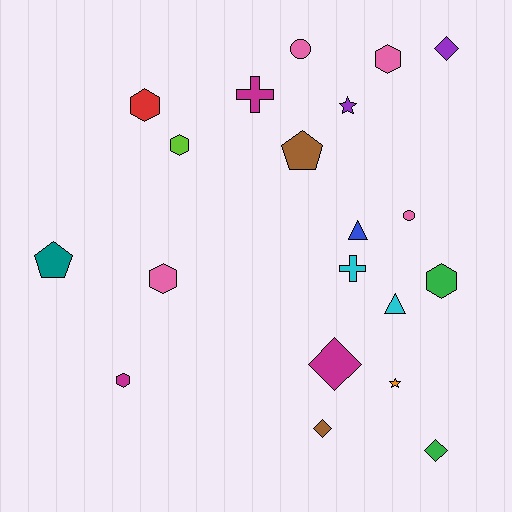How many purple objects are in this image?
There are 2 purple objects.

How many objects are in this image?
There are 20 objects.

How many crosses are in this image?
There are 2 crosses.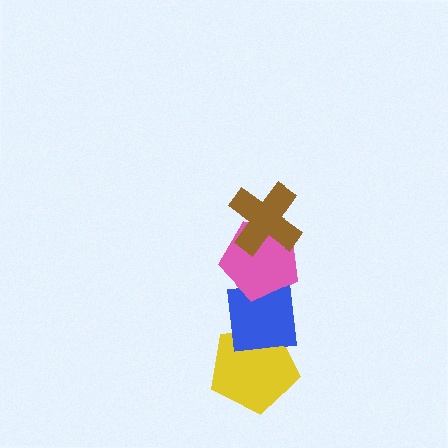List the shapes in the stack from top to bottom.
From top to bottom: the brown cross, the pink pentagon, the blue square, the yellow pentagon.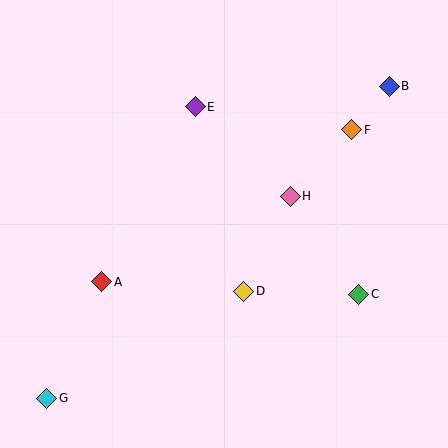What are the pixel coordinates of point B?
Point B is at (389, 86).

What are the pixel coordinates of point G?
Point G is at (47, 398).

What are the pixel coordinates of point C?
Point C is at (359, 294).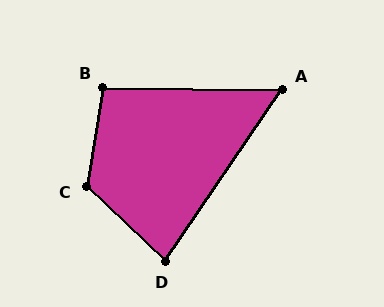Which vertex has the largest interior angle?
C, at approximately 124 degrees.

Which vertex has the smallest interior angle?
A, at approximately 56 degrees.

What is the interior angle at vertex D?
Approximately 81 degrees (acute).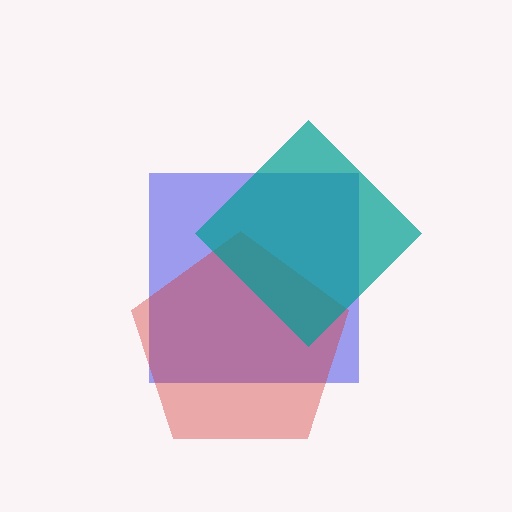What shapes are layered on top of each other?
The layered shapes are: a blue square, a red pentagon, a teal diamond.